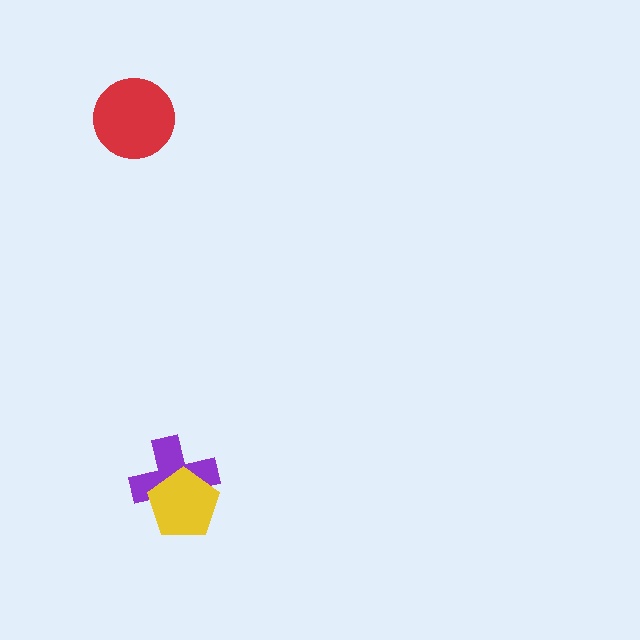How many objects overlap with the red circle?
0 objects overlap with the red circle.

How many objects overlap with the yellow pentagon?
1 object overlaps with the yellow pentagon.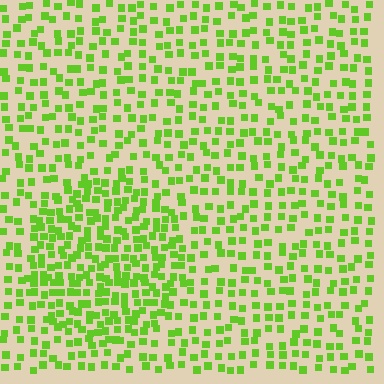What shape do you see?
I see a circle.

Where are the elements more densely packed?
The elements are more densely packed inside the circle boundary.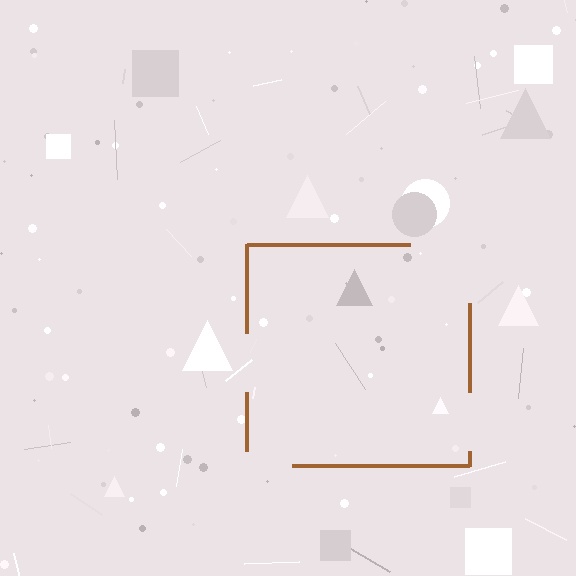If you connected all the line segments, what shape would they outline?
They would outline a square.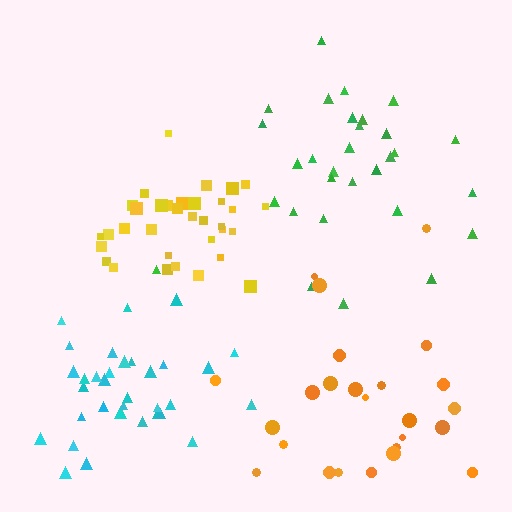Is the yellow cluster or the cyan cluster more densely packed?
Yellow.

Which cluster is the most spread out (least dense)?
Orange.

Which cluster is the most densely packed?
Yellow.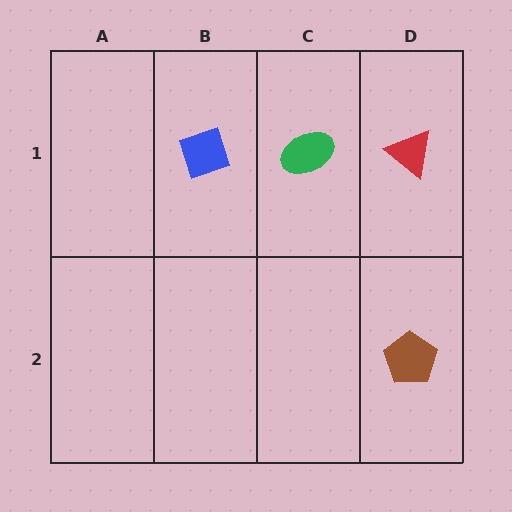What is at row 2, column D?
A brown pentagon.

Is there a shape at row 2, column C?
No, that cell is empty.